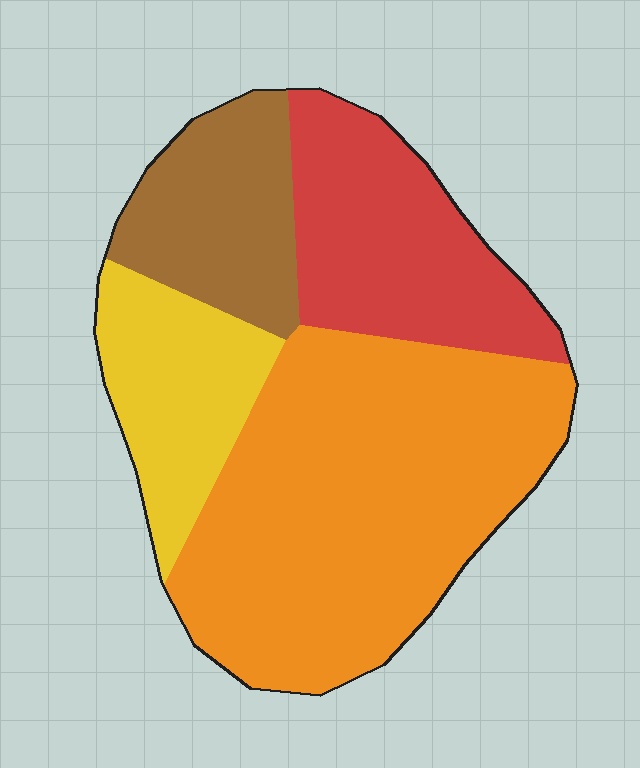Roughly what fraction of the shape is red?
Red covers around 20% of the shape.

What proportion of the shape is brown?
Brown covers 16% of the shape.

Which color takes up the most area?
Orange, at roughly 50%.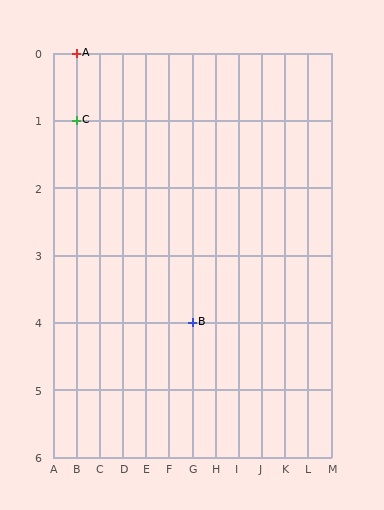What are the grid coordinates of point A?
Point A is at grid coordinates (B, 0).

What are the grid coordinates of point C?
Point C is at grid coordinates (B, 1).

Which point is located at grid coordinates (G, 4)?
Point B is at (G, 4).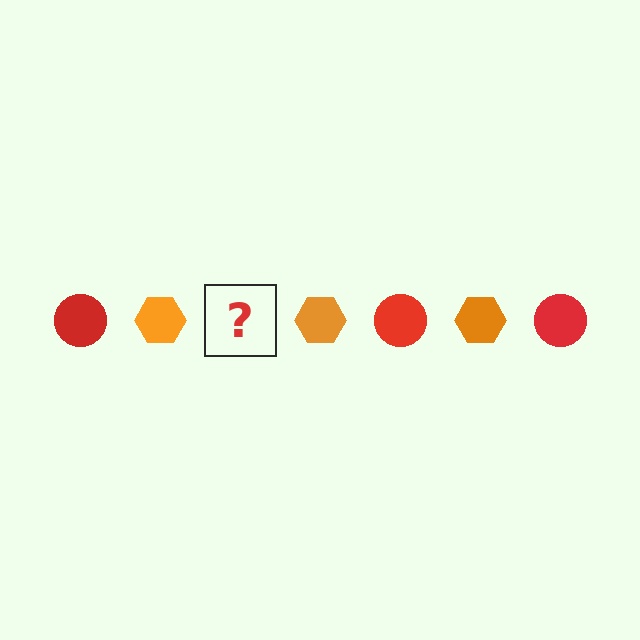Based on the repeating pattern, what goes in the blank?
The blank should be a red circle.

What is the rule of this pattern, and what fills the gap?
The rule is that the pattern alternates between red circle and orange hexagon. The gap should be filled with a red circle.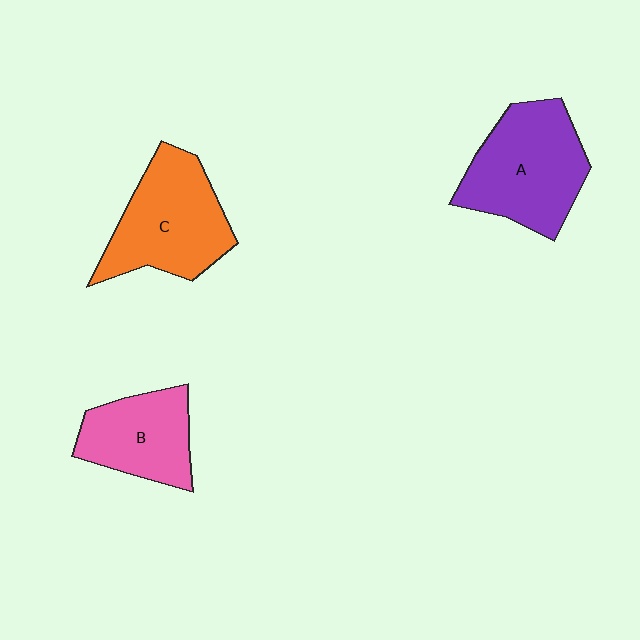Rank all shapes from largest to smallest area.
From largest to smallest: A (purple), C (orange), B (pink).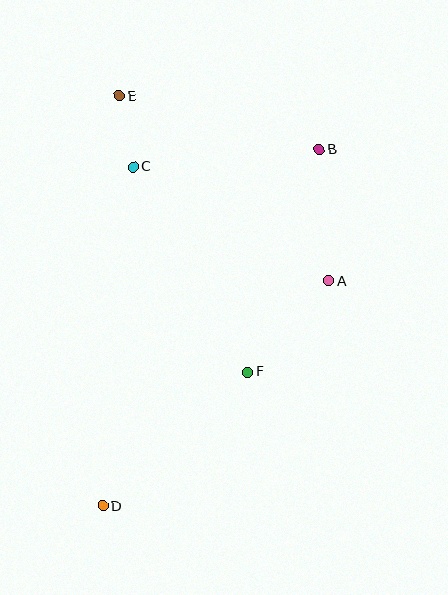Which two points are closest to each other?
Points C and E are closest to each other.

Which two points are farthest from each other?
Points B and D are farthest from each other.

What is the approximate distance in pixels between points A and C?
The distance between A and C is approximately 226 pixels.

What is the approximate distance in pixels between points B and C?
The distance between B and C is approximately 187 pixels.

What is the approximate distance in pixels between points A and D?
The distance between A and D is approximately 318 pixels.